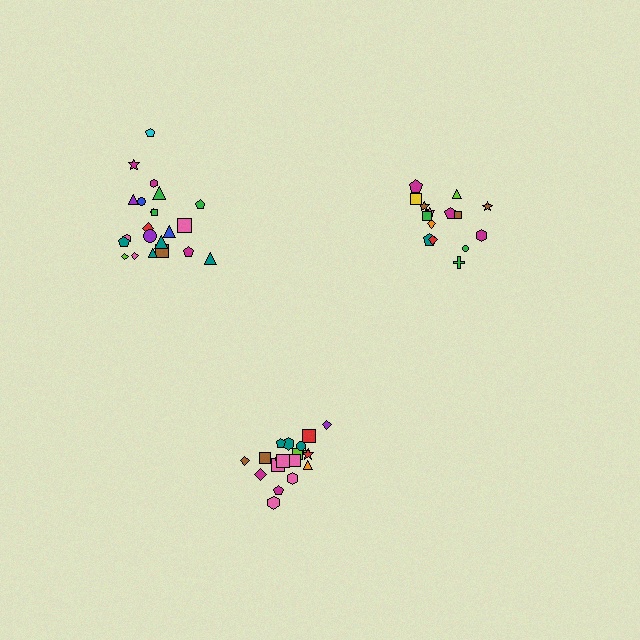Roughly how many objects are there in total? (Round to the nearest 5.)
Roughly 60 objects in total.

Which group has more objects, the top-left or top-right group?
The top-left group.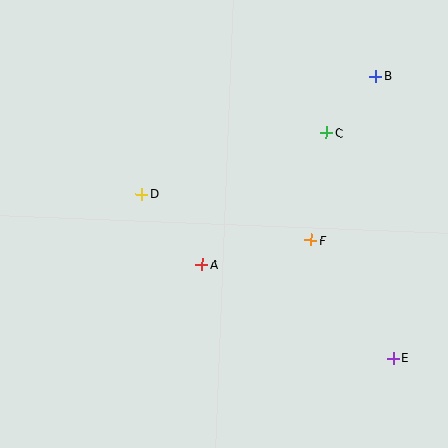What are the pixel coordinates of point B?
Point B is at (376, 76).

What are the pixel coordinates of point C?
Point C is at (327, 133).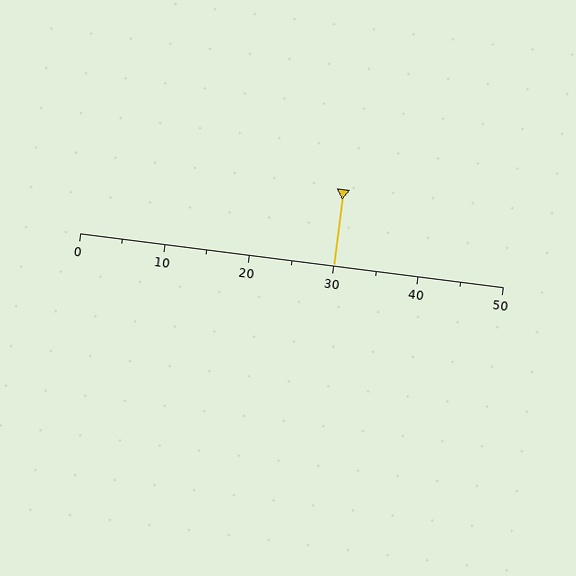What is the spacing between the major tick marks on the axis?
The major ticks are spaced 10 apart.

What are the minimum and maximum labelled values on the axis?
The axis runs from 0 to 50.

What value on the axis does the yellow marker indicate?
The marker indicates approximately 30.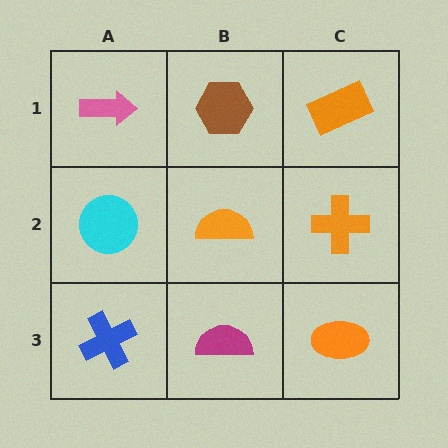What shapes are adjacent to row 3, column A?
A cyan circle (row 2, column A), a magenta semicircle (row 3, column B).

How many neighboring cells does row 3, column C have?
2.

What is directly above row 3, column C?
An orange cross.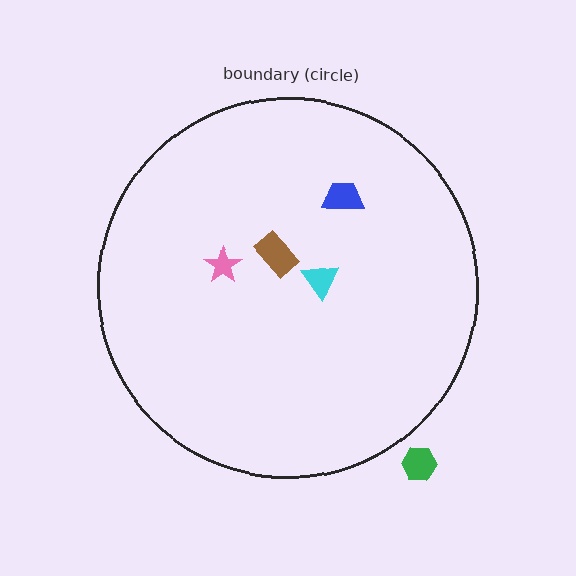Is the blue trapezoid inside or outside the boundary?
Inside.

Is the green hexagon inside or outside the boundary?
Outside.